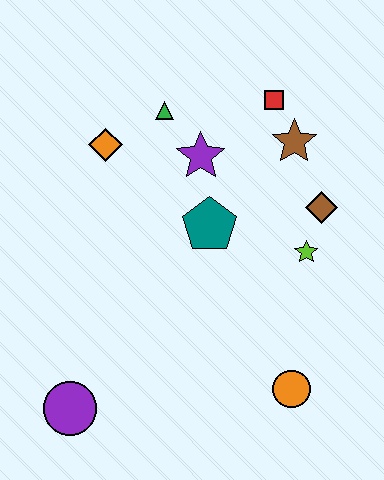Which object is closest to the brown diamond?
The lime star is closest to the brown diamond.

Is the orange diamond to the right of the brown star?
No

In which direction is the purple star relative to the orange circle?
The purple star is above the orange circle.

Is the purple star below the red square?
Yes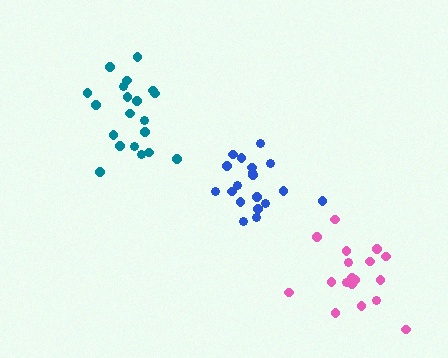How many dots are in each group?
Group 1: 20 dots, Group 2: 19 dots, Group 3: 19 dots (58 total).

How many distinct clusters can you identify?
There are 3 distinct clusters.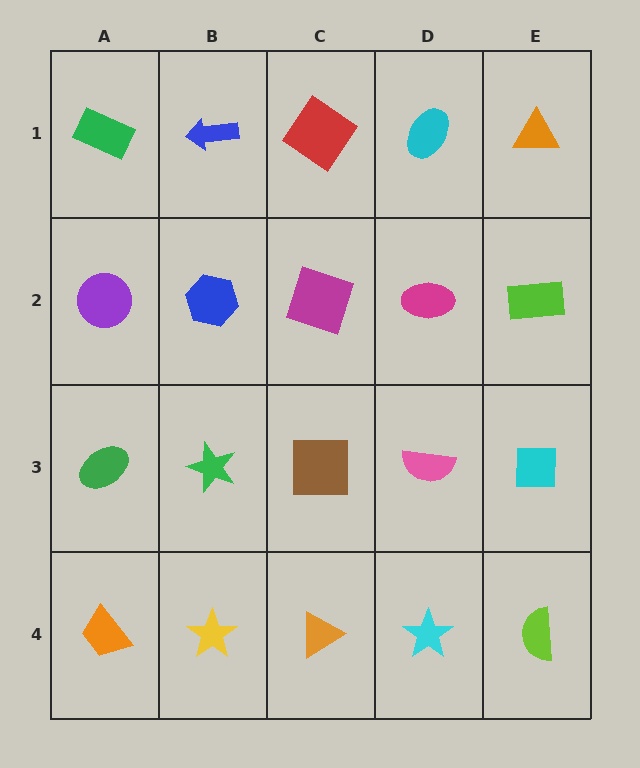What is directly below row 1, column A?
A purple circle.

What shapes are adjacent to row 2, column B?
A blue arrow (row 1, column B), a green star (row 3, column B), a purple circle (row 2, column A), a magenta square (row 2, column C).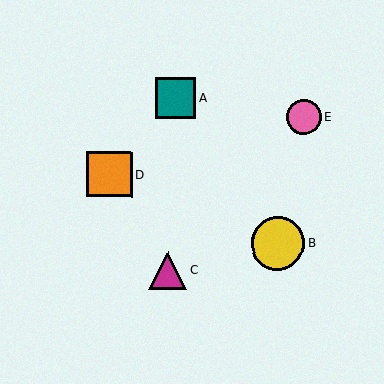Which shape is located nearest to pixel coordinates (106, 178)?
The orange square (labeled D) at (110, 174) is nearest to that location.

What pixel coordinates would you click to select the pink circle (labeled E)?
Click at (303, 117) to select the pink circle E.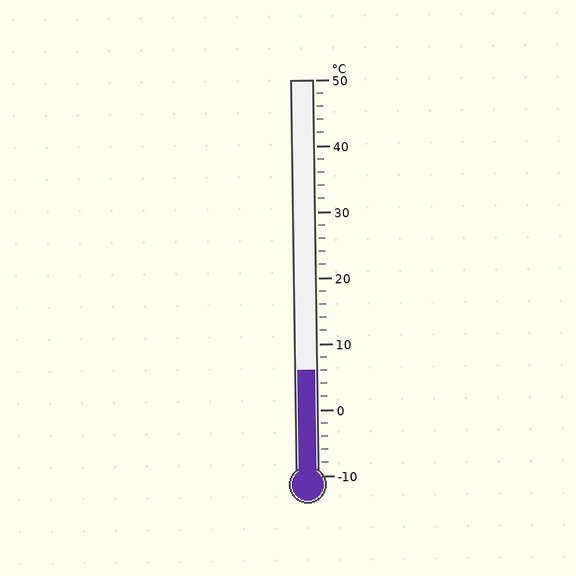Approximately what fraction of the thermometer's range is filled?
The thermometer is filled to approximately 25% of its range.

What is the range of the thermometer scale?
The thermometer scale ranges from -10°C to 50°C.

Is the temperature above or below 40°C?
The temperature is below 40°C.